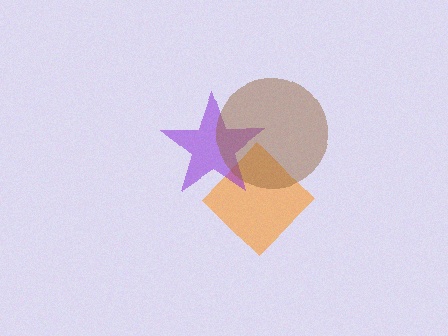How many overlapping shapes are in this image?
There are 3 overlapping shapes in the image.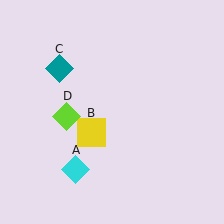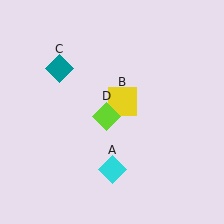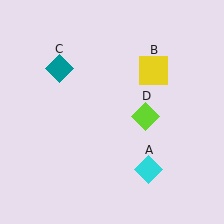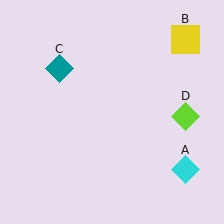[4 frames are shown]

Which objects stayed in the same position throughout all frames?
Teal diamond (object C) remained stationary.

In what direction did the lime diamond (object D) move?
The lime diamond (object D) moved right.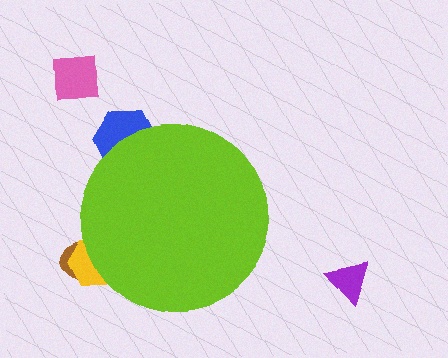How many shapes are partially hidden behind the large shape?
3 shapes are partially hidden.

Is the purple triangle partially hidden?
No, the purple triangle is fully visible.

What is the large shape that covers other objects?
A lime circle.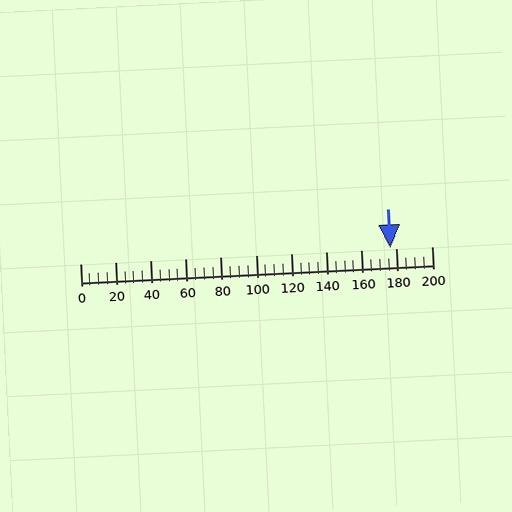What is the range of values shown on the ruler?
The ruler shows values from 0 to 200.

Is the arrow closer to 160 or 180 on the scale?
The arrow is closer to 180.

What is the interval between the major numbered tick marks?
The major tick marks are spaced 20 units apart.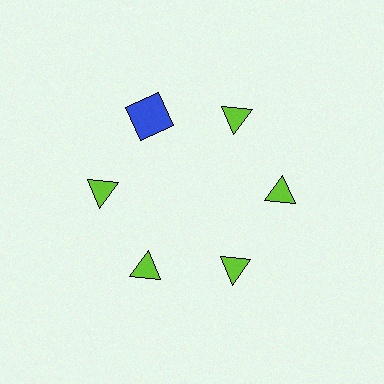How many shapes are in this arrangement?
There are 6 shapes arranged in a ring pattern.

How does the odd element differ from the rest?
It differs in both color (blue instead of lime) and shape (square instead of triangle).